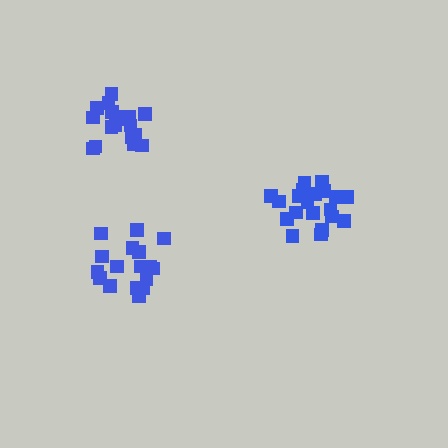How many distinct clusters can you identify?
There are 3 distinct clusters.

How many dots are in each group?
Group 1: 19 dots, Group 2: 20 dots, Group 3: 17 dots (56 total).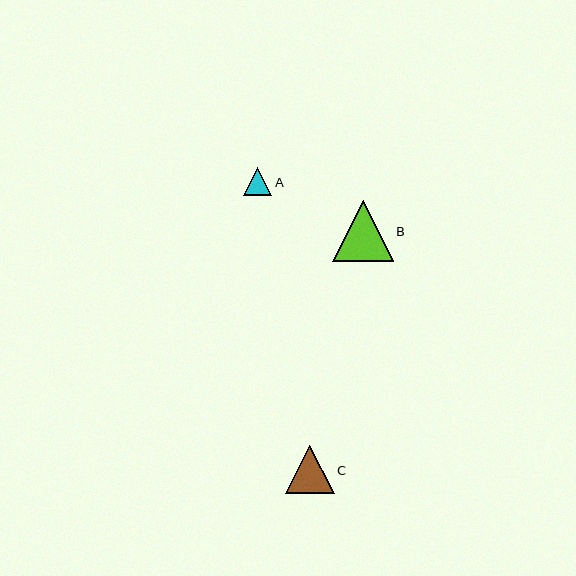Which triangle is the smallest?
Triangle A is the smallest with a size of approximately 28 pixels.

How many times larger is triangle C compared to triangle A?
Triangle C is approximately 1.7 times the size of triangle A.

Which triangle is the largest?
Triangle B is the largest with a size of approximately 61 pixels.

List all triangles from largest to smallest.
From largest to smallest: B, C, A.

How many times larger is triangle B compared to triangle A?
Triangle B is approximately 2.2 times the size of triangle A.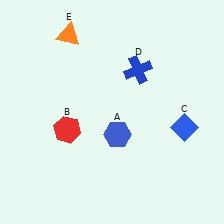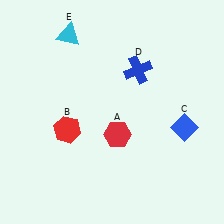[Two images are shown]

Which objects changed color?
A changed from blue to red. E changed from orange to cyan.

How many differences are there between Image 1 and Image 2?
There are 2 differences between the two images.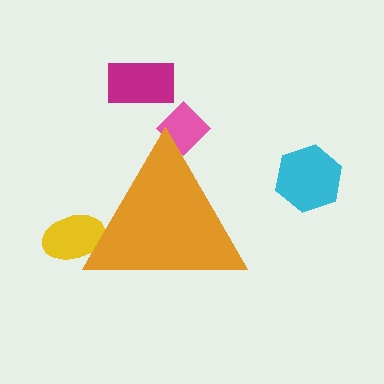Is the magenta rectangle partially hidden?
No, the magenta rectangle is fully visible.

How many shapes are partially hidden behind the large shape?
2 shapes are partially hidden.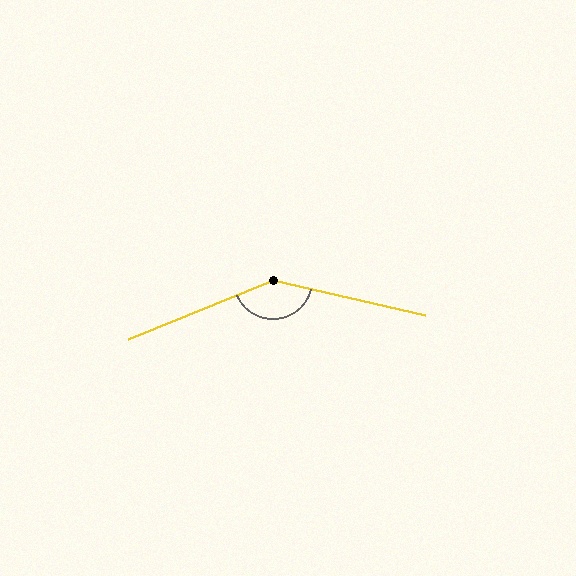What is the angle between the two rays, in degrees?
Approximately 145 degrees.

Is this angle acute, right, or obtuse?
It is obtuse.